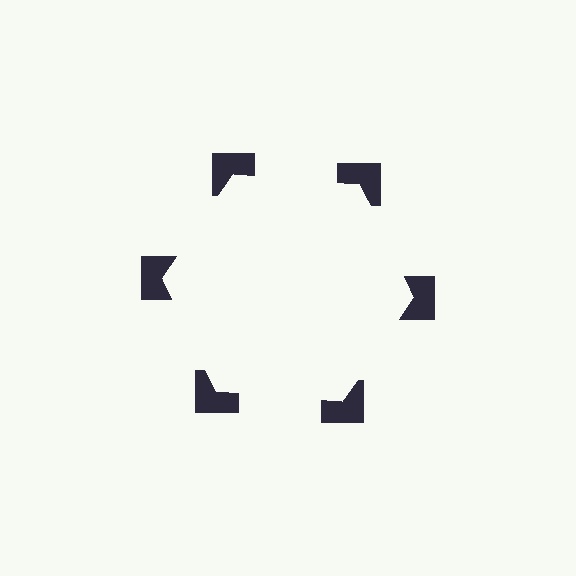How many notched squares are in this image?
There are 6 — one at each vertex of the illusory hexagon.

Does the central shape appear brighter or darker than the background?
It typically appears slightly brighter than the background, even though no actual brightness change is drawn.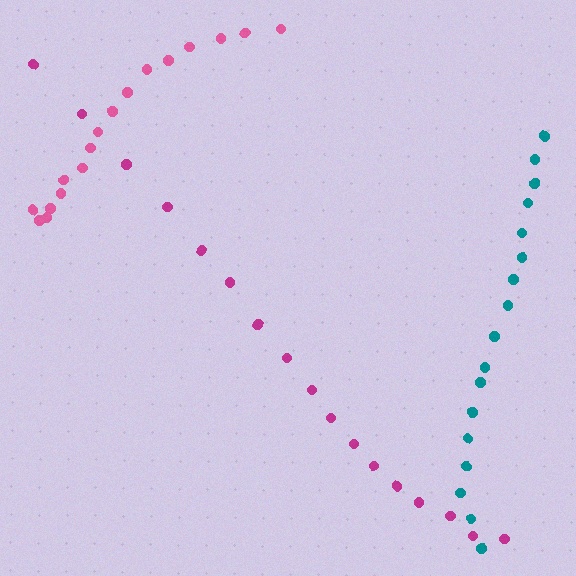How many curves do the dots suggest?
There are 3 distinct paths.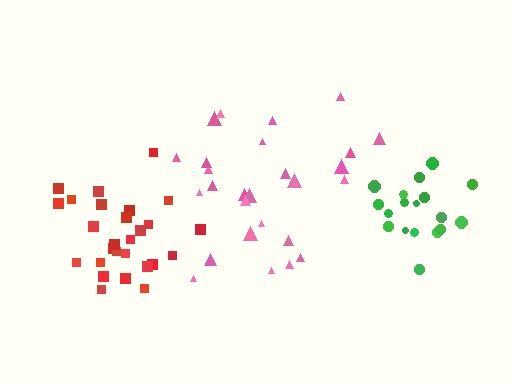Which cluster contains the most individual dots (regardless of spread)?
Pink (27).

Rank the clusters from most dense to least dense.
green, red, pink.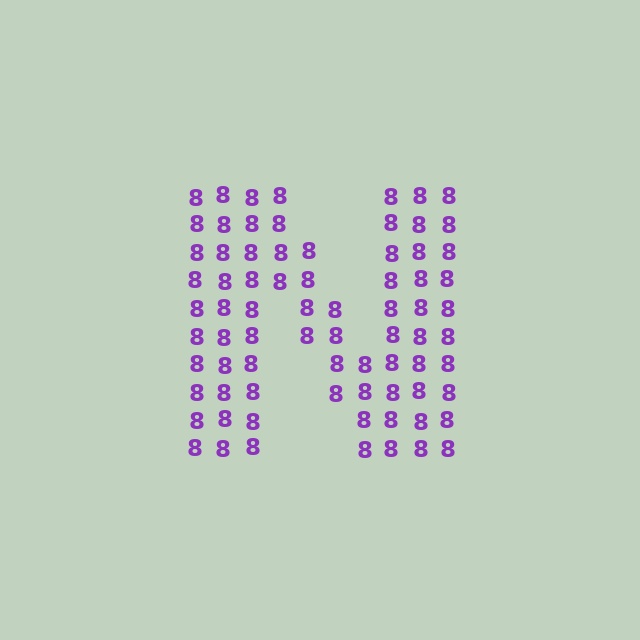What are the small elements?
The small elements are digit 8's.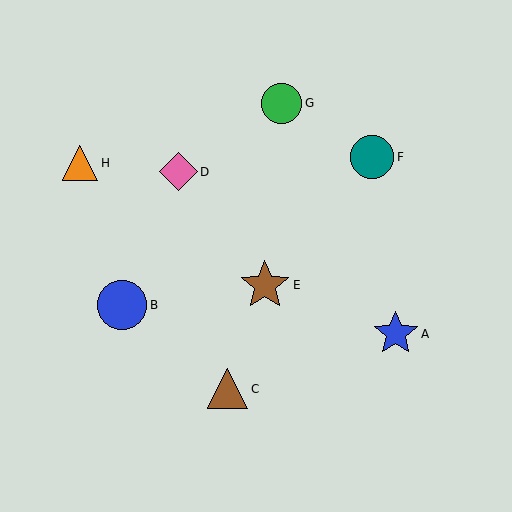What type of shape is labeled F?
Shape F is a teal circle.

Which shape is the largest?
The brown star (labeled E) is the largest.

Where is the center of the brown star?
The center of the brown star is at (265, 285).